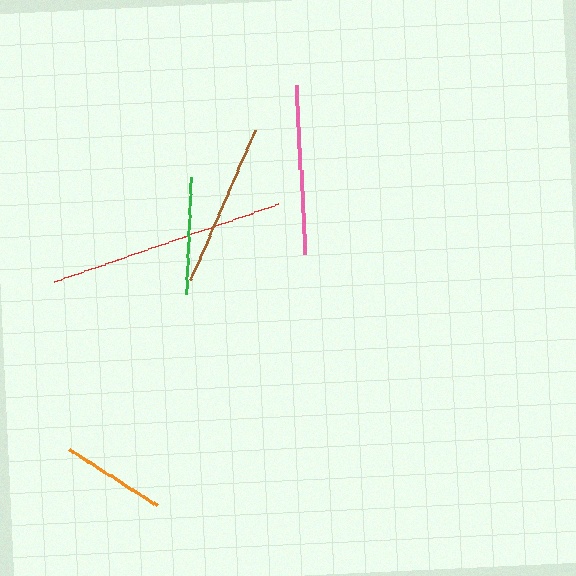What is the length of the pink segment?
The pink segment is approximately 168 pixels long.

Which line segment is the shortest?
The orange line is the shortest at approximately 105 pixels.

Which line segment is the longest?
The red line is the longest at approximately 236 pixels.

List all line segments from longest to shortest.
From longest to shortest: red, pink, brown, green, orange.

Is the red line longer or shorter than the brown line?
The red line is longer than the brown line.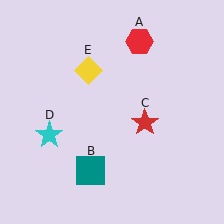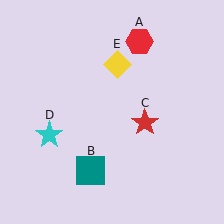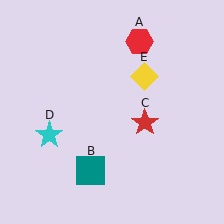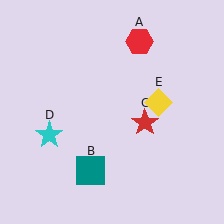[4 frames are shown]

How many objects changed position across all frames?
1 object changed position: yellow diamond (object E).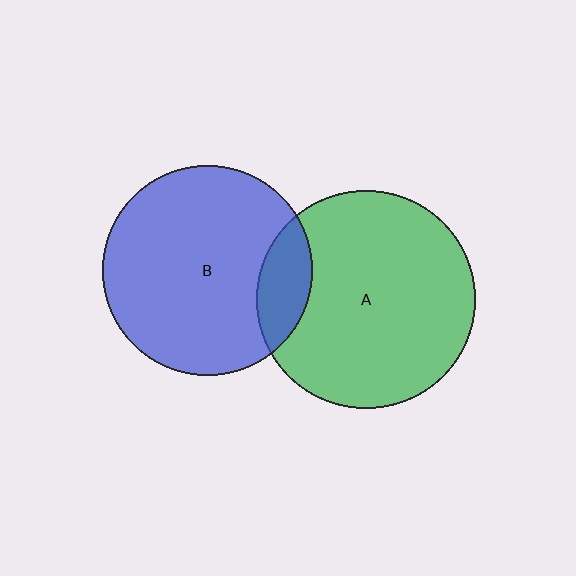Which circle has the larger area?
Circle A (green).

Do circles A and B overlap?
Yes.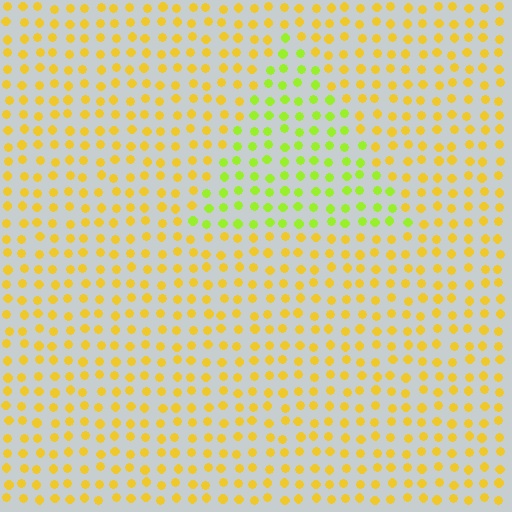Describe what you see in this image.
The image is filled with small yellow elements in a uniform arrangement. A triangle-shaped region is visible where the elements are tinted to a slightly different hue, forming a subtle color boundary.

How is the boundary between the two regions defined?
The boundary is defined purely by a slight shift in hue (about 38 degrees). Spacing, size, and orientation are identical on both sides.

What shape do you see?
I see a triangle.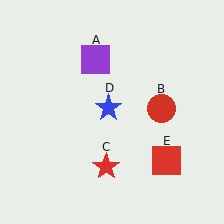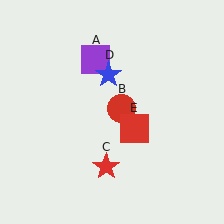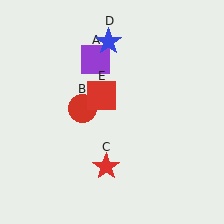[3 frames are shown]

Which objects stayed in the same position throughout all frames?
Purple square (object A) and red star (object C) remained stationary.